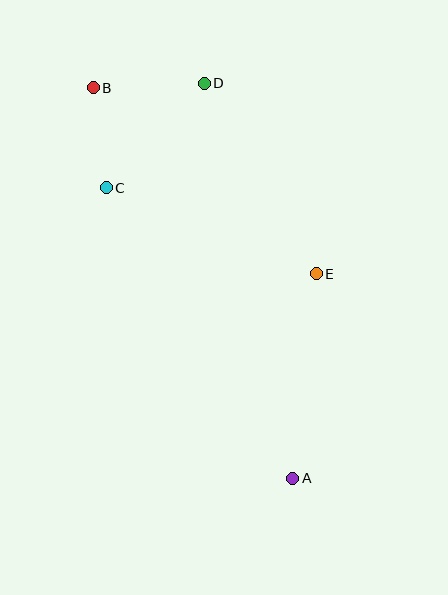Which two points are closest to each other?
Points B and C are closest to each other.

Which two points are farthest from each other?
Points A and B are farthest from each other.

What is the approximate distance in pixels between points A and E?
The distance between A and E is approximately 206 pixels.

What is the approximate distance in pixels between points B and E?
The distance between B and E is approximately 290 pixels.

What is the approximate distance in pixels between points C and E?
The distance between C and E is approximately 227 pixels.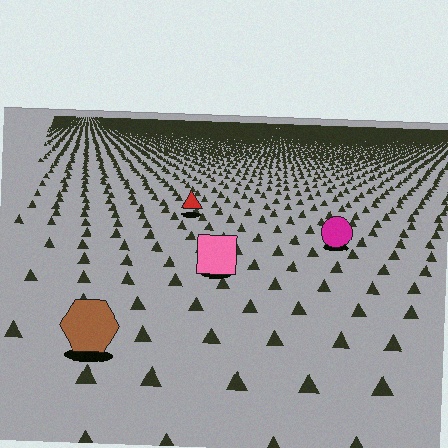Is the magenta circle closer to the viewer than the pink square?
No. The pink square is closer — you can tell from the texture gradient: the ground texture is coarser near it.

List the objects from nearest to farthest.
From nearest to farthest: the brown hexagon, the pink square, the magenta circle, the red triangle.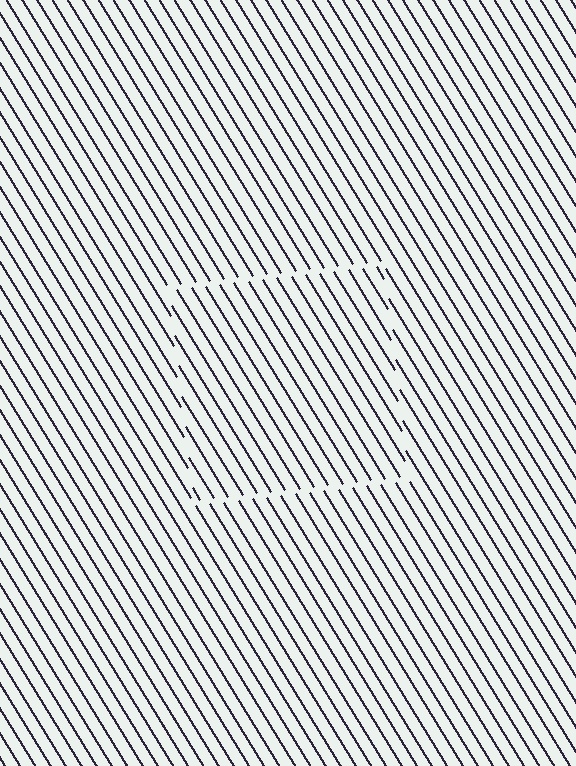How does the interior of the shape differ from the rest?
The interior of the shape contains the same grating, shifted by half a period — the contour is defined by the phase discontinuity where line-ends from the inner and outer gratings abut.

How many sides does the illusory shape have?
4 sides — the line-ends trace a square.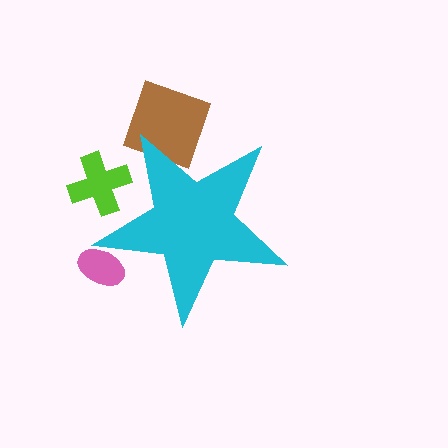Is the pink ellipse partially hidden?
Yes, the pink ellipse is partially hidden behind the cyan star.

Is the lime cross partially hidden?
Yes, the lime cross is partially hidden behind the cyan star.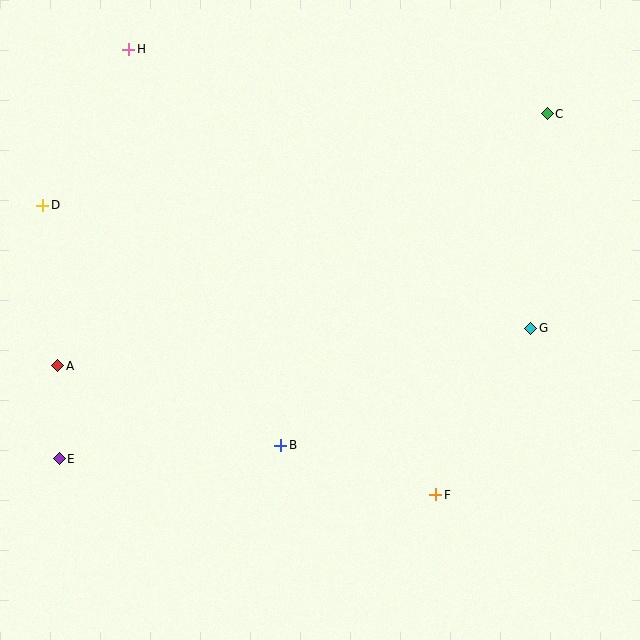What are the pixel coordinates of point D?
Point D is at (43, 205).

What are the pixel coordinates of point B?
Point B is at (281, 445).